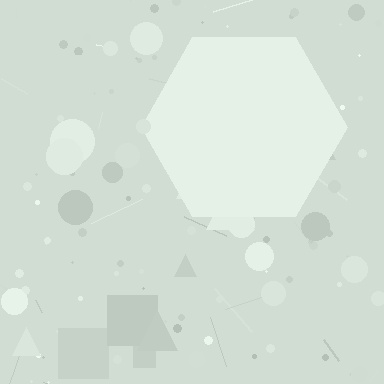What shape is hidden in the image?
A hexagon is hidden in the image.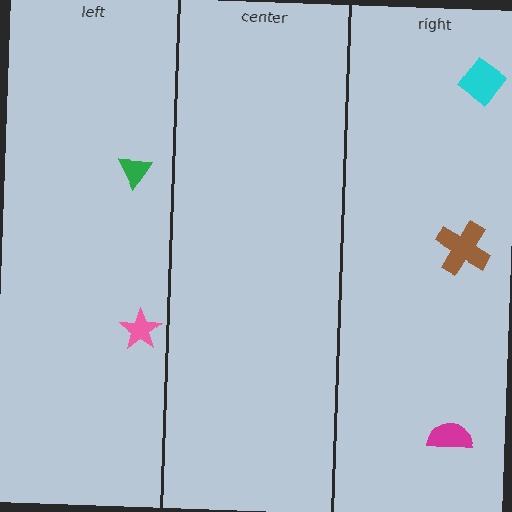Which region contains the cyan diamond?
The right region.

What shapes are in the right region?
The brown cross, the magenta semicircle, the cyan diamond.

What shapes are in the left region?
The green triangle, the pink star.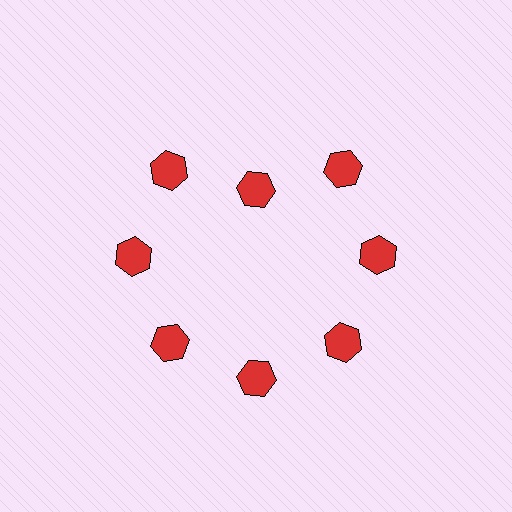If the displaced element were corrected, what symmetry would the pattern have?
It would have 8-fold rotational symmetry — the pattern would map onto itself every 45 degrees.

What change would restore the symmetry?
The symmetry would be restored by moving it outward, back onto the ring so that all 8 hexagons sit at equal angles and equal distance from the center.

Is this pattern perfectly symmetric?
No. The 8 red hexagons are arranged in a ring, but one element near the 12 o'clock position is pulled inward toward the center, breaking the 8-fold rotational symmetry.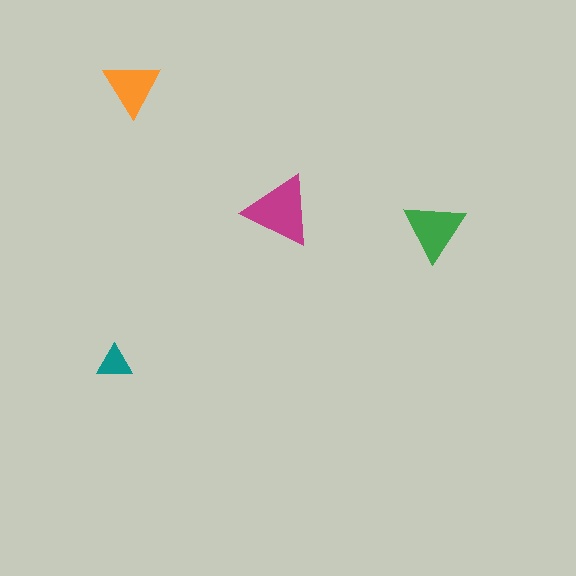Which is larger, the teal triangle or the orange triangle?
The orange one.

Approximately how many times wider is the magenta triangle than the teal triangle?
About 2 times wider.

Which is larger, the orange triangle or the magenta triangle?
The magenta one.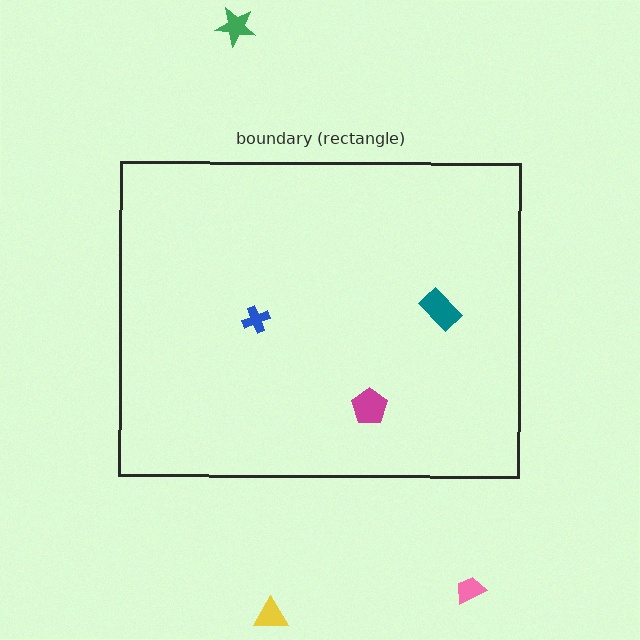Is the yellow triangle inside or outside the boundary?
Outside.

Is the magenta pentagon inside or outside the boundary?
Inside.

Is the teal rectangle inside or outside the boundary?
Inside.